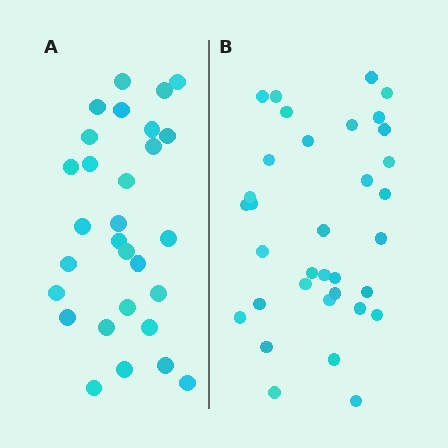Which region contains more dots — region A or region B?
Region B (the right region) has more dots.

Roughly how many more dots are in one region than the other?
Region B has about 5 more dots than region A.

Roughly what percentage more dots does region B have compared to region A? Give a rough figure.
About 15% more.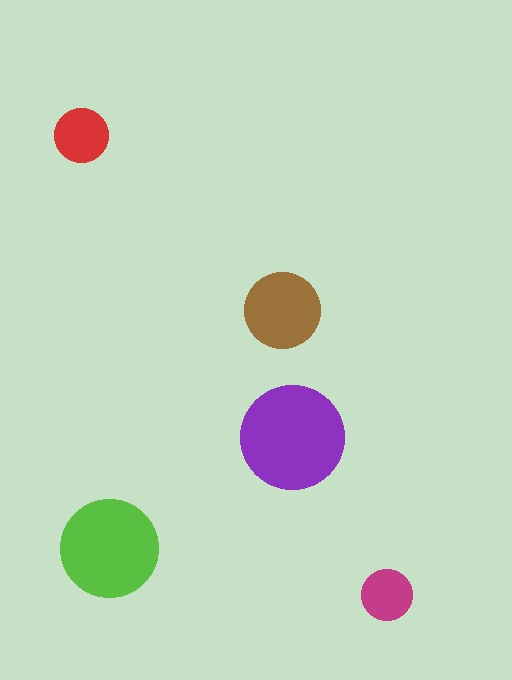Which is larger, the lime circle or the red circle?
The lime one.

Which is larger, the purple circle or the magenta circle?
The purple one.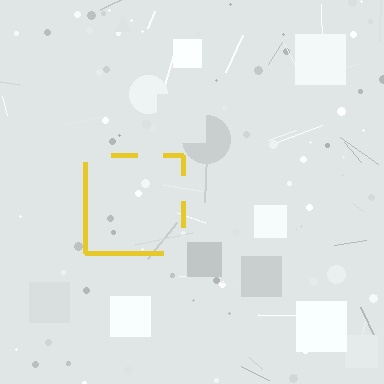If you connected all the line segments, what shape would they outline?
They would outline a square.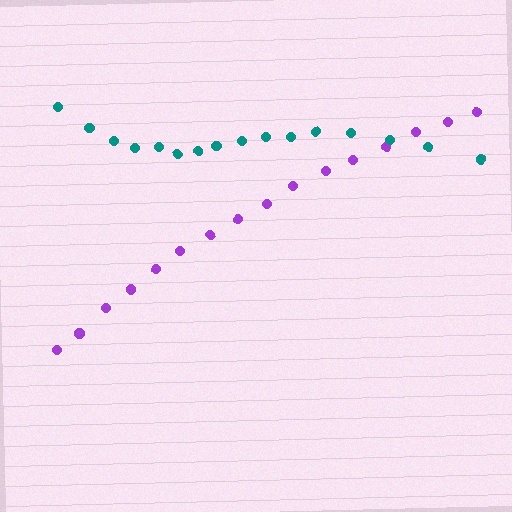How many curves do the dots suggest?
There are 2 distinct paths.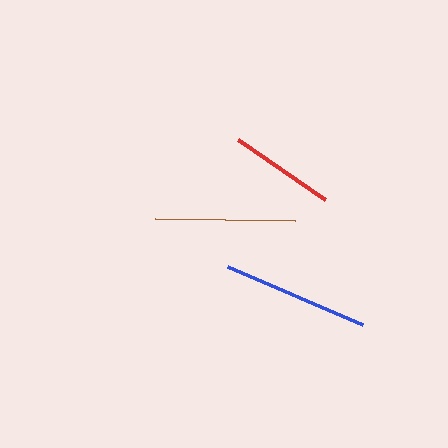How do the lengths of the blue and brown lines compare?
The blue and brown lines are approximately the same length.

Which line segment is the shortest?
The red line is the shortest at approximately 106 pixels.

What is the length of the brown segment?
The brown segment is approximately 139 pixels long.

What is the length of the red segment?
The red segment is approximately 106 pixels long.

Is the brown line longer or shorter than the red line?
The brown line is longer than the red line.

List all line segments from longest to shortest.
From longest to shortest: blue, brown, red.